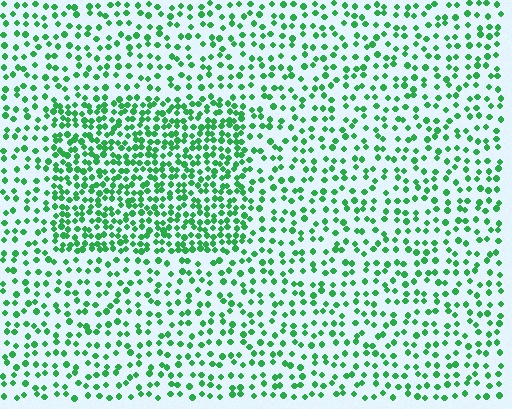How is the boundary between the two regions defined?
The boundary is defined by a change in element density (approximately 2.0x ratio). All elements are the same color, size, and shape.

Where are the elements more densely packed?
The elements are more densely packed inside the rectangle boundary.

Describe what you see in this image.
The image contains small green elements arranged at two different densities. A rectangle-shaped region is visible where the elements are more densely packed than the surrounding area.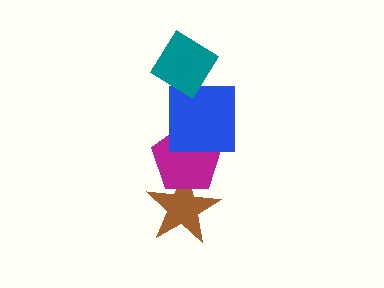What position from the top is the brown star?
The brown star is 4th from the top.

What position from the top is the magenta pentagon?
The magenta pentagon is 3rd from the top.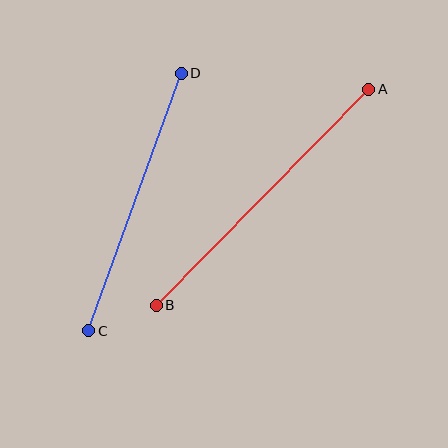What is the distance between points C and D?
The distance is approximately 274 pixels.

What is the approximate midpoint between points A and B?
The midpoint is at approximately (262, 197) pixels.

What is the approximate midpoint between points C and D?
The midpoint is at approximately (135, 202) pixels.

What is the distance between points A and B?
The distance is approximately 303 pixels.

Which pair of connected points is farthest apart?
Points A and B are farthest apart.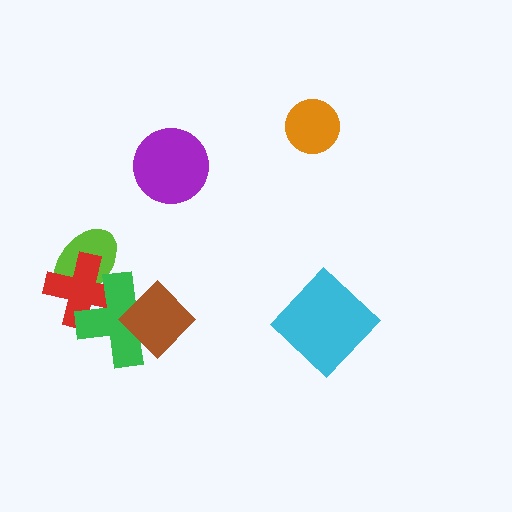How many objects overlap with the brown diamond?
1 object overlaps with the brown diamond.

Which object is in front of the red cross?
The green cross is in front of the red cross.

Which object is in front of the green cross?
The brown diamond is in front of the green cross.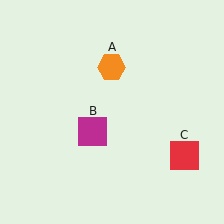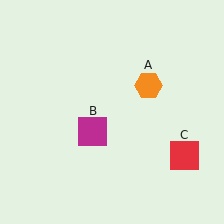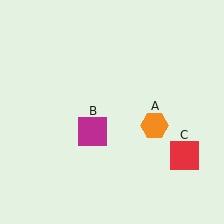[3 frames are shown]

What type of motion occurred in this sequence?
The orange hexagon (object A) rotated clockwise around the center of the scene.